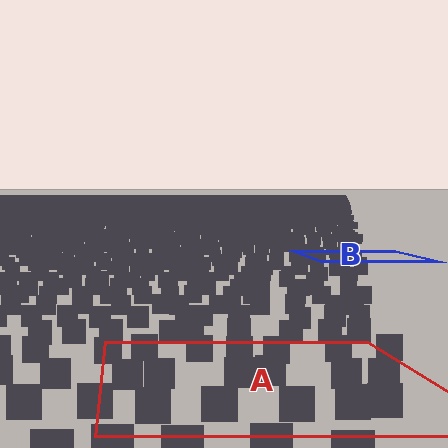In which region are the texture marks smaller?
The texture marks are smaller in region B, because it is farther away.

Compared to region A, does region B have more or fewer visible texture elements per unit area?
Region B has more texture elements per unit area — they are packed more densely because it is farther away.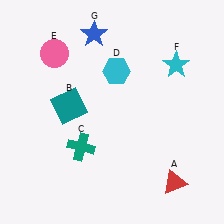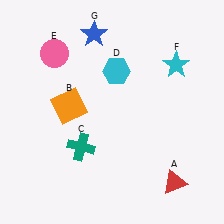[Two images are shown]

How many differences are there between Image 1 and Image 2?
There is 1 difference between the two images.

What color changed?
The square (B) changed from teal in Image 1 to orange in Image 2.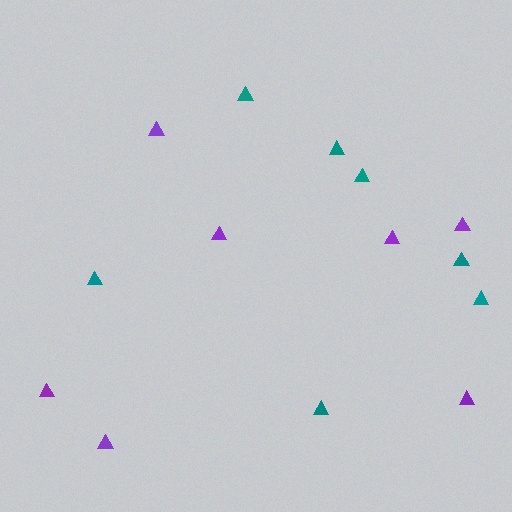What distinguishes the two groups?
There are 2 groups: one group of purple triangles (7) and one group of teal triangles (7).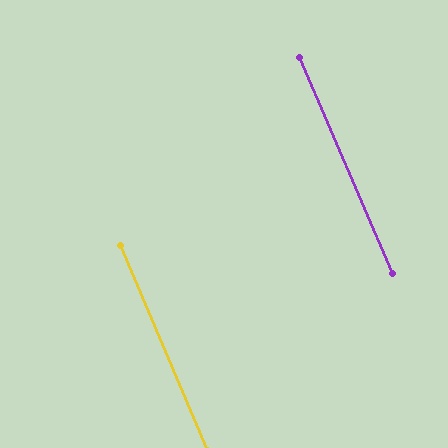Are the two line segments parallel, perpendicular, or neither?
Parallel — their directions differ by only 0.4°.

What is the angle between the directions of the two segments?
Approximately 0 degrees.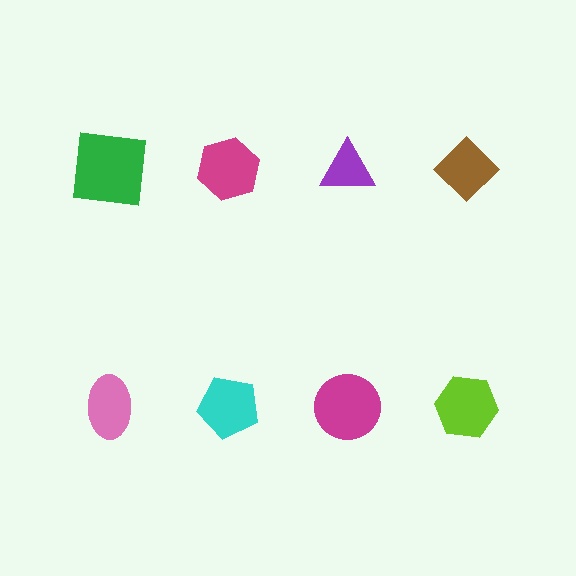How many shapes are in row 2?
4 shapes.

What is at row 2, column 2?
A cyan pentagon.